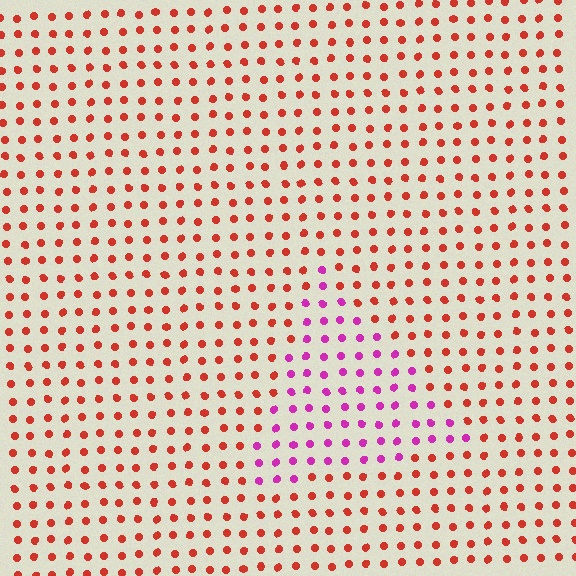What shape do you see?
I see a triangle.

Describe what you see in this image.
The image is filled with small red elements in a uniform arrangement. A triangle-shaped region is visible where the elements are tinted to a slightly different hue, forming a subtle color boundary.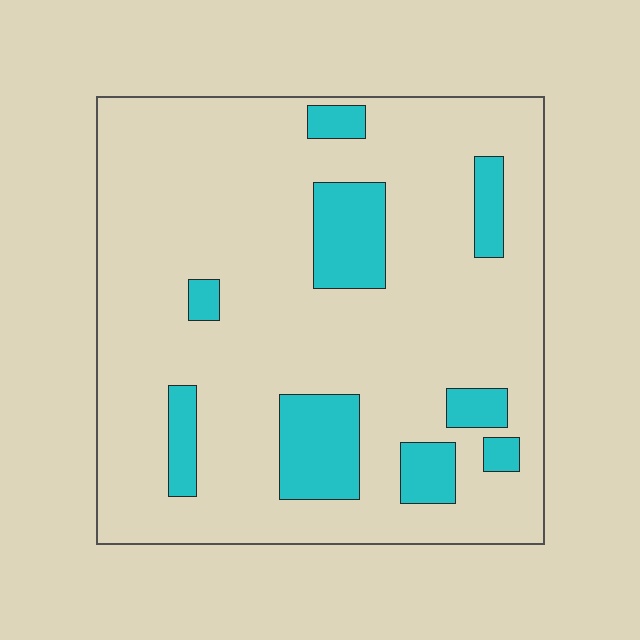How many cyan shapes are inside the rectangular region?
9.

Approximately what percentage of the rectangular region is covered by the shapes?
Approximately 15%.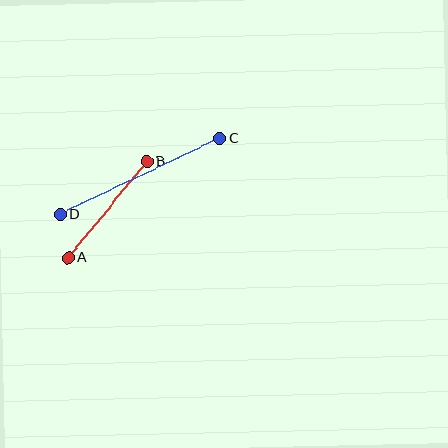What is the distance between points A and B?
The distance is approximately 124 pixels.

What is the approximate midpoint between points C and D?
The midpoint is at approximately (140, 176) pixels.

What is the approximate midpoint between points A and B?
The midpoint is at approximately (107, 210) pixels.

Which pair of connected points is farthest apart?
Points C and D are farthest apart.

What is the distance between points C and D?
The distance is approximately 177 pixels.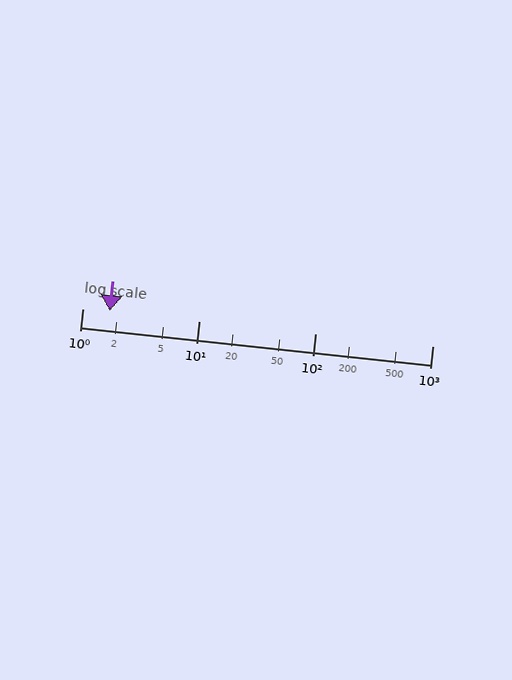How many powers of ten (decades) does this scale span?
The scale spans 3 decades, from 1 to 1000.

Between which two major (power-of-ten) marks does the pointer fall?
The pointer is between 1 and 10.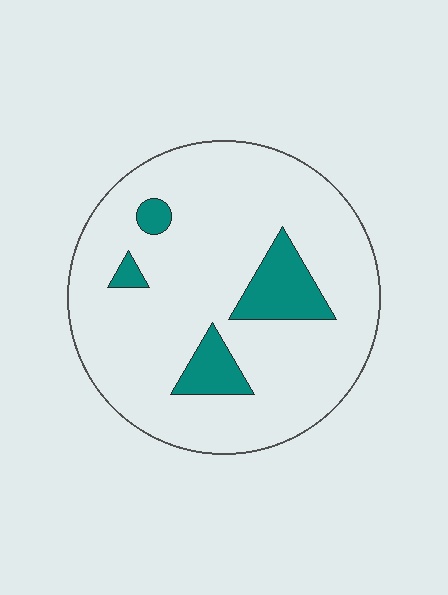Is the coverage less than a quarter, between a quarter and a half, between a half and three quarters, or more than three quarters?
Less than a quarter.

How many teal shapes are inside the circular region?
4.